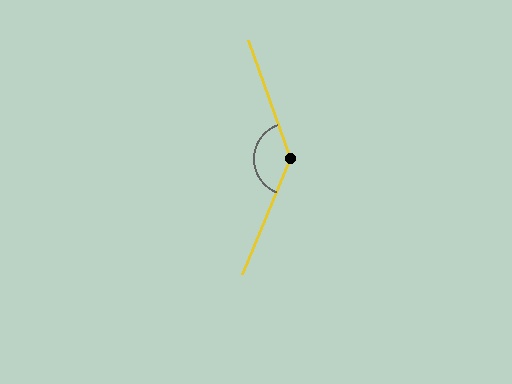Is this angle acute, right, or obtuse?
It is obtuse.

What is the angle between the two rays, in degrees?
Approximately 138 degrees.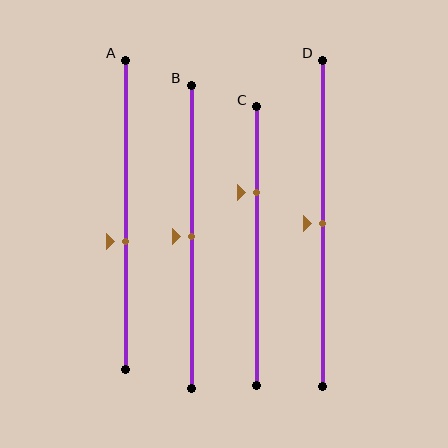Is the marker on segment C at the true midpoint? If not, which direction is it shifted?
No, the marker on segment C is shifted upward by about 19% of the segment length.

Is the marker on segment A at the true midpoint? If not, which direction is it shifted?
No, the marker on segment A is shifted downward by about 8% of the segment length.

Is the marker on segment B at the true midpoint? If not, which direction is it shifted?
Yes, the marker on segment B is at the true midpoint.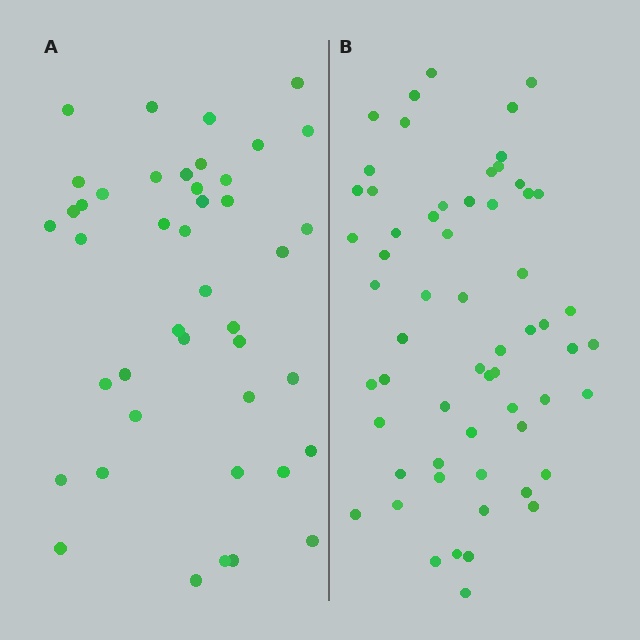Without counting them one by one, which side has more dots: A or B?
Region B (the right region) has more dots.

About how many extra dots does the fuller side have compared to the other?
Region B has approximately 15 more dots than region A.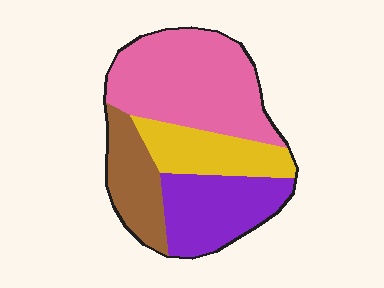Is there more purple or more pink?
Pink.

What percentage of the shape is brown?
Brown covers about 15% of the shape.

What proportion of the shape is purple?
Purple covers 24% of the shape.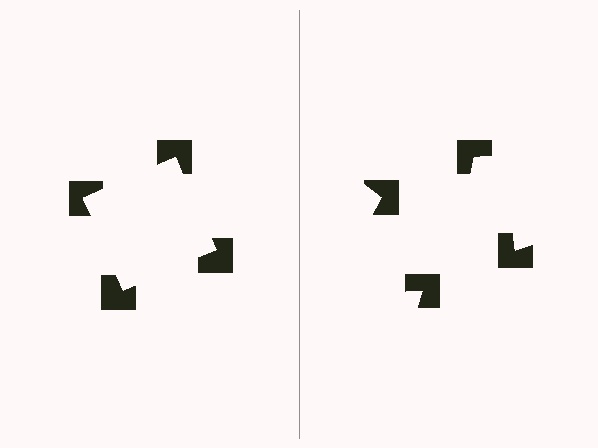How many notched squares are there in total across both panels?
8 — 4 on each side.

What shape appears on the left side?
An illusory square.